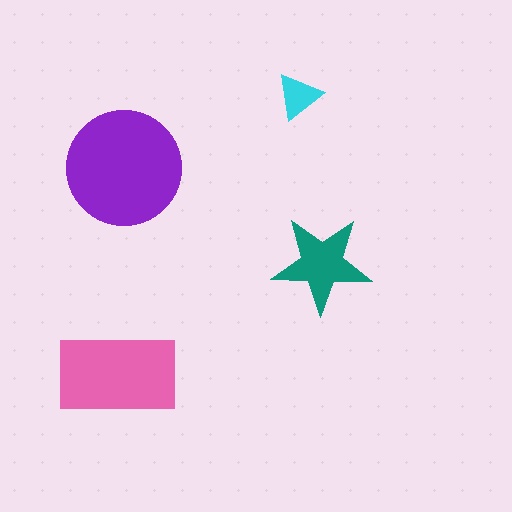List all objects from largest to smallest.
The purple circle, the pink rectangle, the teal star, the cyan triangle.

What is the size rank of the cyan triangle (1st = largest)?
4th.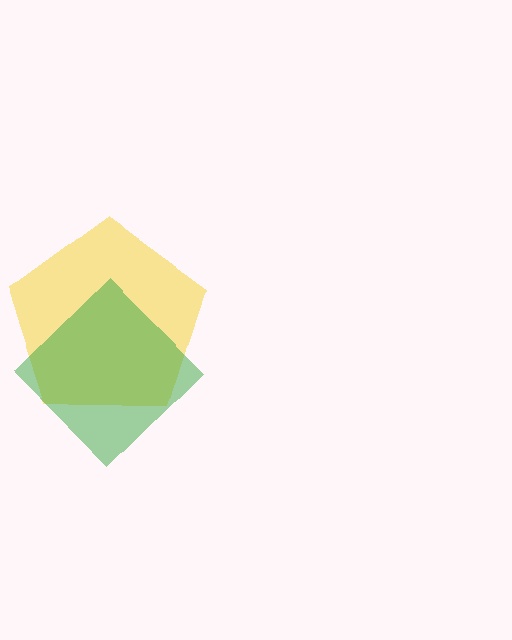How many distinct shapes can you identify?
There are 2 distinct shapes: a yellow pentagon, a green diamond.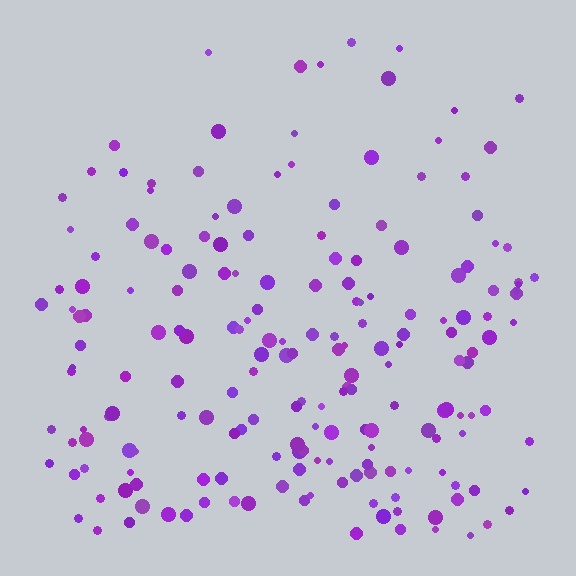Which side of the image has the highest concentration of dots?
The bottom.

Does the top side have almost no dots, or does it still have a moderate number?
Still a moderate number, just noticeably fewer than the bottom.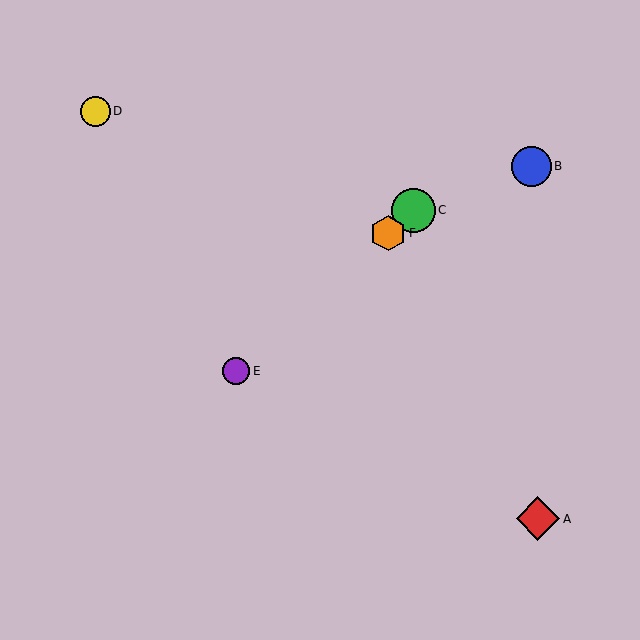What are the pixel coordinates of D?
Object D is at (95, 111).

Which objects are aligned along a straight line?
Objects C, E, F are aligned along a straight line.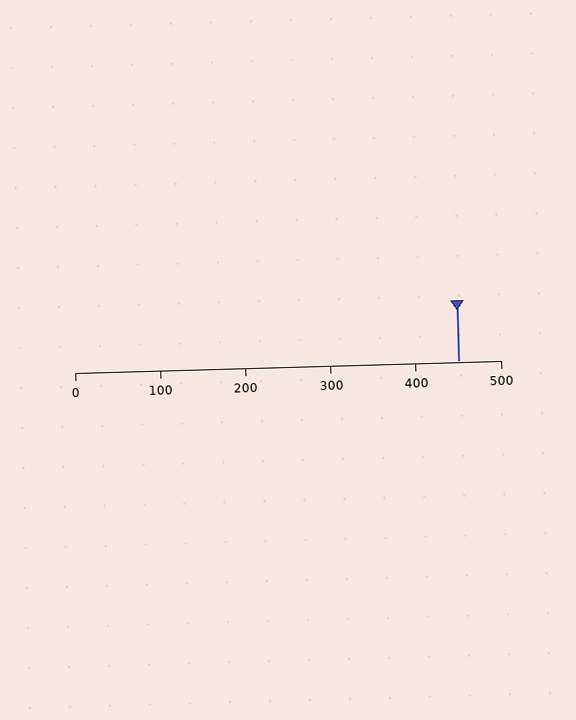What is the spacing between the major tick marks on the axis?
The major ticks are spaced 100 apart.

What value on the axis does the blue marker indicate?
The marker indicates approximately 450.